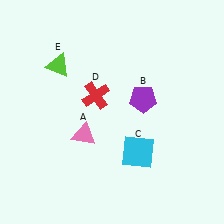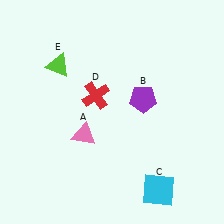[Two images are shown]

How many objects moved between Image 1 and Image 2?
1 object moved between the two images.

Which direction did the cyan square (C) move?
The cyan square (C) moved down.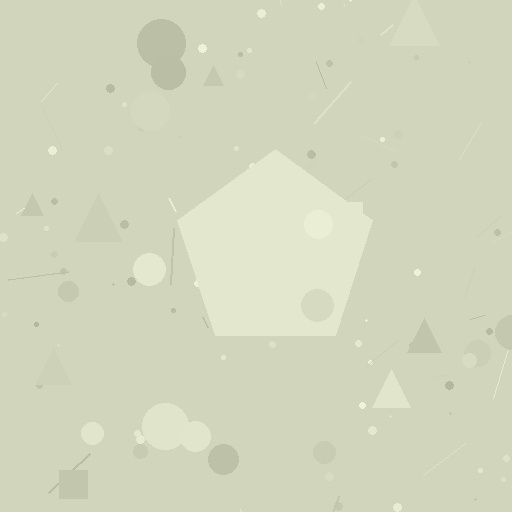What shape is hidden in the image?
A pentagon is hidden in the image.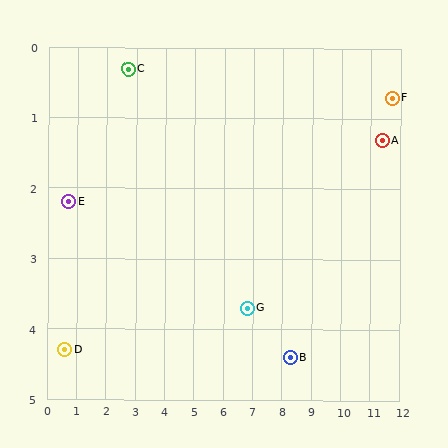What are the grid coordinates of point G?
Point G is at approximately (6.8, 3.7).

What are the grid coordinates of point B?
Point B is at approximately (8.3, 4.4).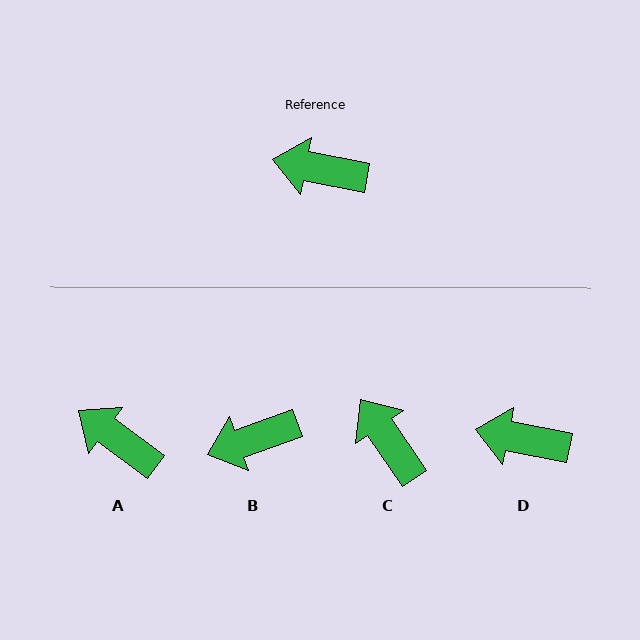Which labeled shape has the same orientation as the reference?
D.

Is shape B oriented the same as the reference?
No, it is off by about 31 degrees.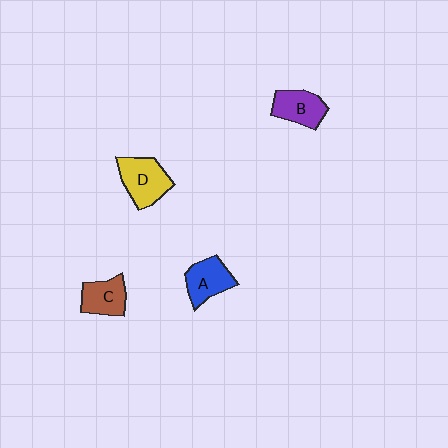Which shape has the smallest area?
Shape C (brown).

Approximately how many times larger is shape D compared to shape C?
Approximately 1.3 times.